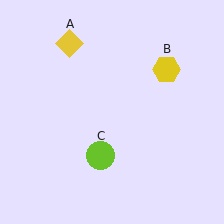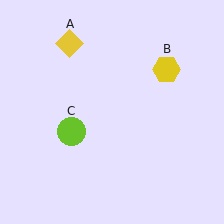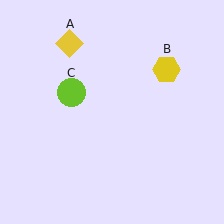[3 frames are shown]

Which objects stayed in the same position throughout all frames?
Yellow diamond (object A) and yellow hexagon (object B) remained stationary.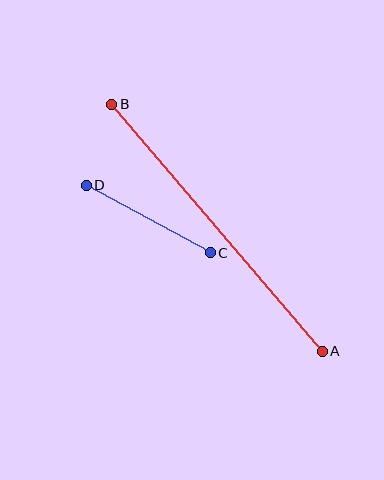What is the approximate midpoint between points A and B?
The midpoint is at approximately (217, 228) pixels.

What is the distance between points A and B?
The distance is approximately 324 pixels.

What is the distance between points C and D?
The distance is approximately 141 pixels.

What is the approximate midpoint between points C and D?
The midpoint is at approximately (148, 219) pixels.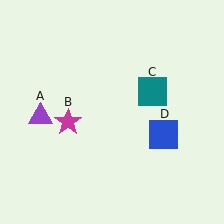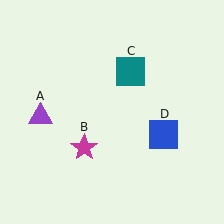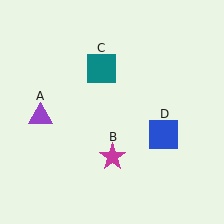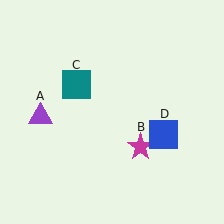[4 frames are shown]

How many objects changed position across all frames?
2 objects changed position: magenta star (object B), teal square (object C).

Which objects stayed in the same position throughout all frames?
Purple triangle (object A) and blue square (object D) remained stationary.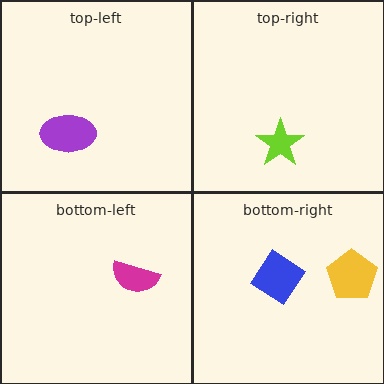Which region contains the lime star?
The top-right region.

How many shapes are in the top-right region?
1.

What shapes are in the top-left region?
The purple ellipse.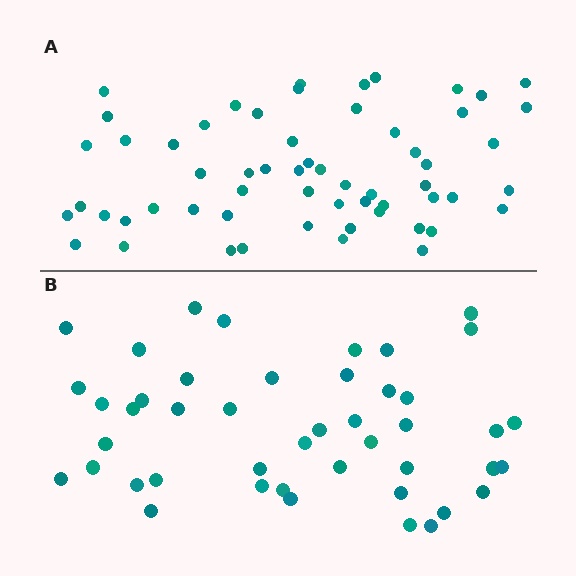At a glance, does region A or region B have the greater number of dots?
Region A (the top region) has more dots.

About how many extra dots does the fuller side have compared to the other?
Region A has approximately 15 more dots than region B.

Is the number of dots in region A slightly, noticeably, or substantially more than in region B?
Region A has noticeably more, but not dramatically so. The ratio is roughly 1.3 to 1.